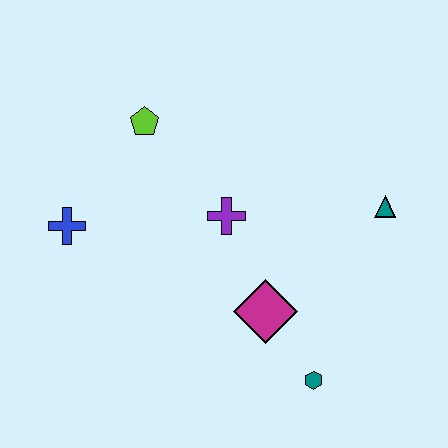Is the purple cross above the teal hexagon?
Yes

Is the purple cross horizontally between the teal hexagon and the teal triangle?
No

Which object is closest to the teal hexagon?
The magenta diamond is closest to the teal hexagon.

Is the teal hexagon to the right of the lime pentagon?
Yes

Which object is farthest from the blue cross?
The teal triangle is farthest from the blue cross.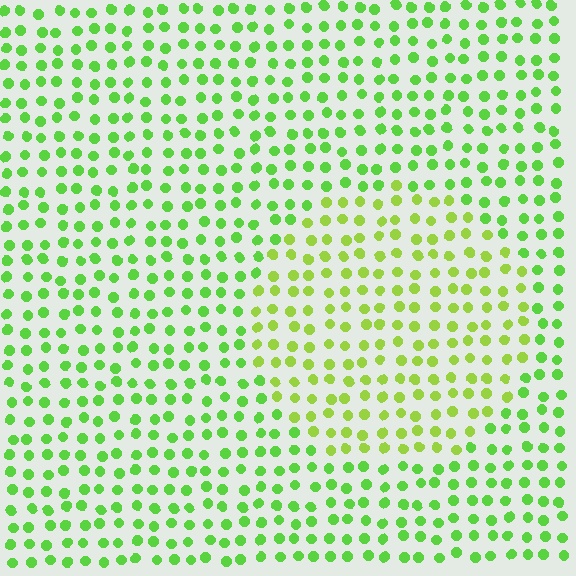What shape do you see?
I see a circle.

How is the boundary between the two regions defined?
The boundary is defined purely by a slight shift in hue (about 25 degrees). Spacing, size, and orientation are identical on both sides.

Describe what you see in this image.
The image is filled with small lime elements in a uniform arrangement. A circle-shaped region is visible where the elements are tinted to a slightly different hue, forming a subtle color boundary.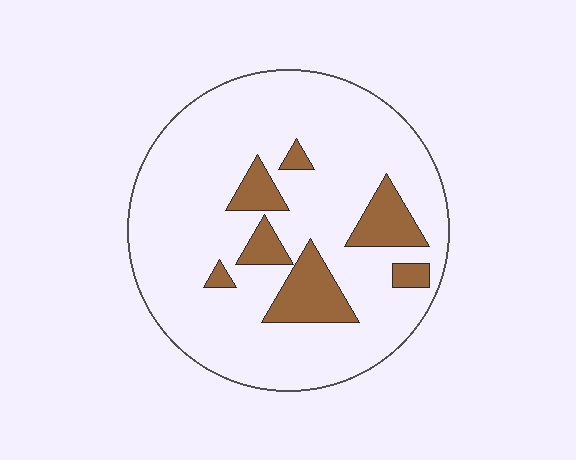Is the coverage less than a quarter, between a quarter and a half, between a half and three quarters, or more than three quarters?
Less than a quarter.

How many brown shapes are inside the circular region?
7.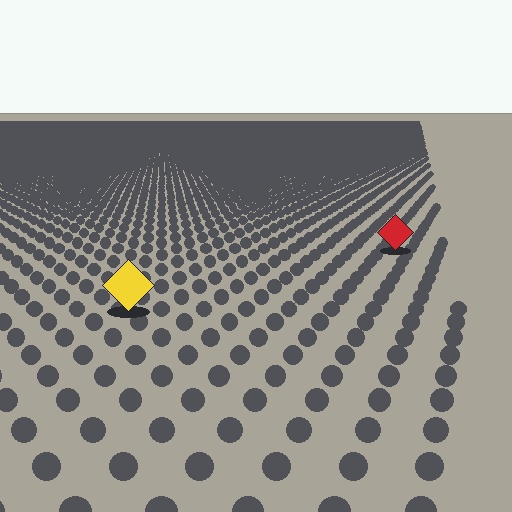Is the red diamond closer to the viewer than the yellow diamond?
No. The yellow diamond is closer — you can tell from the texture gradient: the ground texture is coarser near it.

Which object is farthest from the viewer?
The red diamond is farthest from the viewer. It appears smaller and the ground texture around it is denser.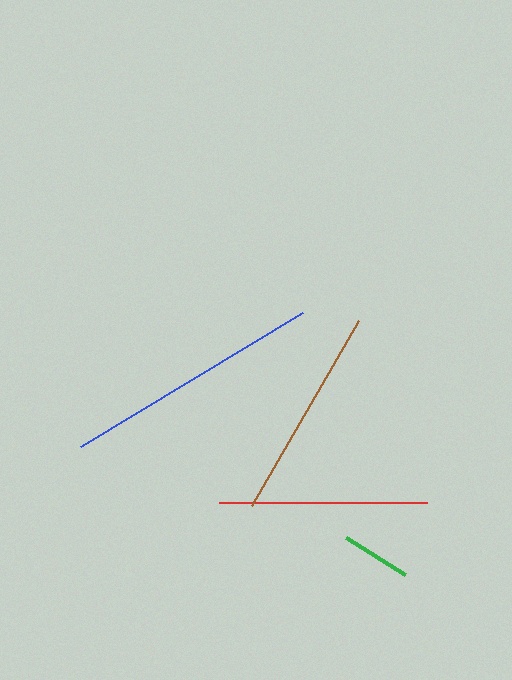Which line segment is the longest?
The blue line is the longest at approximately 260 pixels.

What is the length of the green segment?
The green segment is approximately 69 pixels long.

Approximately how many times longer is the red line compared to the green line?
The red line is approximately 3.0 times the length of the green line.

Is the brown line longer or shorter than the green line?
The brown line is longer than the green line.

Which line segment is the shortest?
The green line is the shortest at approximately 69 pixels.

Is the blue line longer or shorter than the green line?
The blue line is longer than the green line.